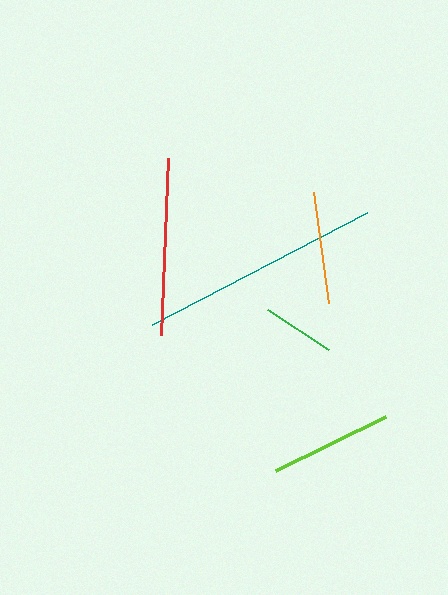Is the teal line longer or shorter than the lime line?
The teal line is longer than the lime line.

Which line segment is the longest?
The teal line is the longest at approximately 243 pixels.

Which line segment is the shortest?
The green line is the shortest at approximately 74 pixels.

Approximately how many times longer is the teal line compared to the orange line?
The teal line is approximately 2.2 times the length of the orange line.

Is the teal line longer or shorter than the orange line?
The teal line is longer than the orange line.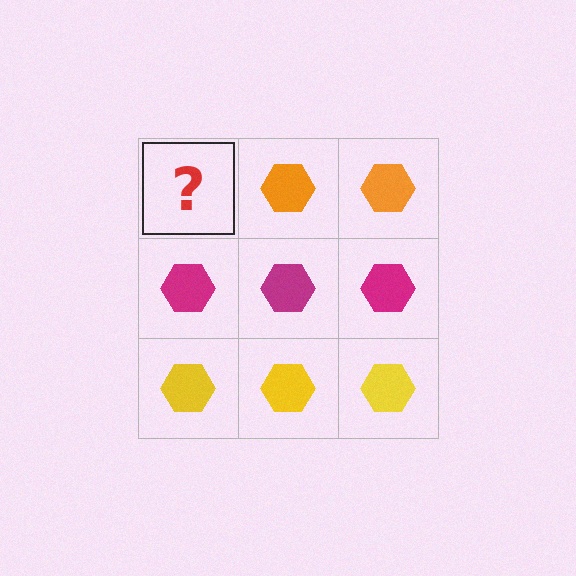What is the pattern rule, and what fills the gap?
The rule is that each row has a consistent color. The gap should be filled with an orange hexagon.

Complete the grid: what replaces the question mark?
The question mark should be replaced with an orange hexagon.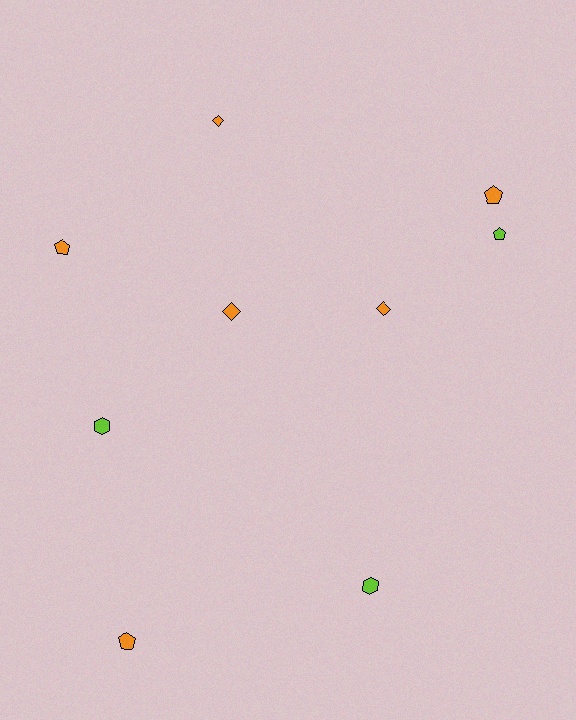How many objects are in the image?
There are 9 objects.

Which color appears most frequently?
Orange, with 6 objects.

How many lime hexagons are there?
There are 2 lime hexagons.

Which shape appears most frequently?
Pentagon, with 4 objects.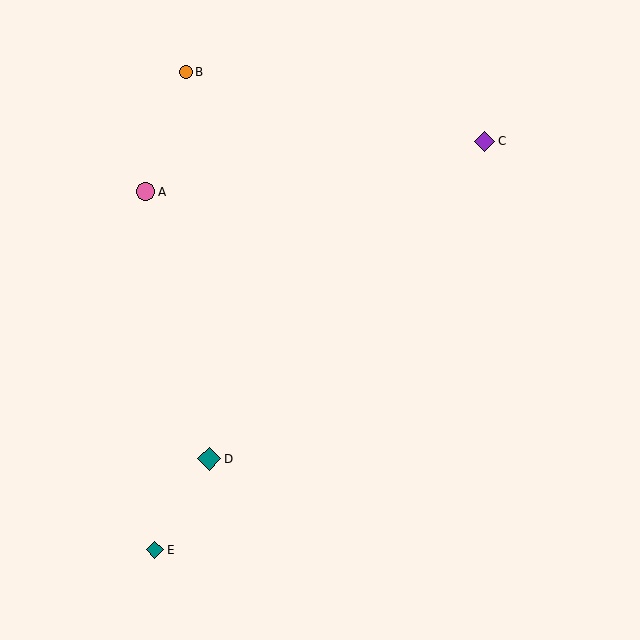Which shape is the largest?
The teal diamond (labeled D) is the largest.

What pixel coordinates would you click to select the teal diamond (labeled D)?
Click at (209, 459) to select the teal diamond D.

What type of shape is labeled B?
Shape B is an orange circle.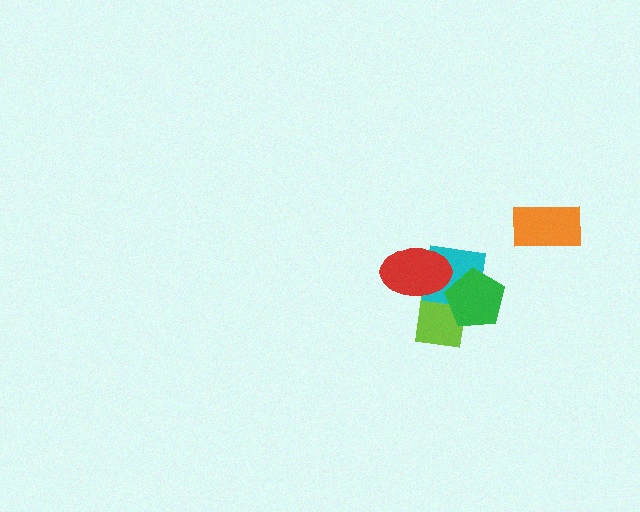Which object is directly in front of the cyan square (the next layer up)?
The green pentagon is directly in front of the cyan square.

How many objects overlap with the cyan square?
3 objects overlap with the cyan square.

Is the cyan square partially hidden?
Yes, it is partially covered by another shape.